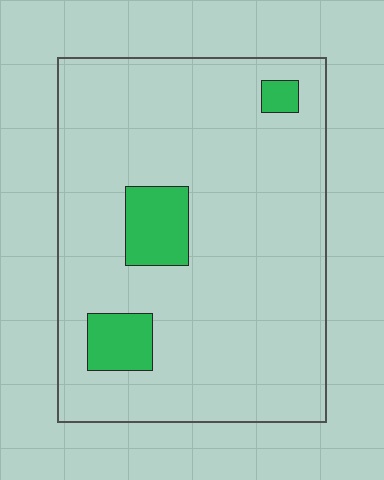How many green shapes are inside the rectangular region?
3.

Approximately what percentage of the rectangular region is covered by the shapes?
Approximately 10%.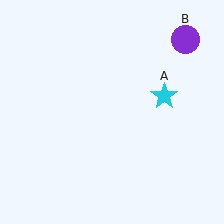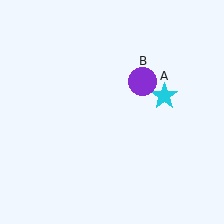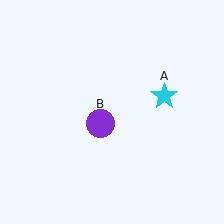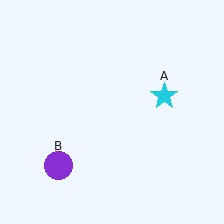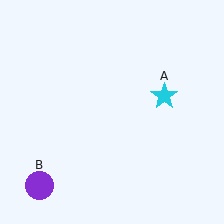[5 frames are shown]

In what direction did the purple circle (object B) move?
The purple circle (object B) moved down and to the left.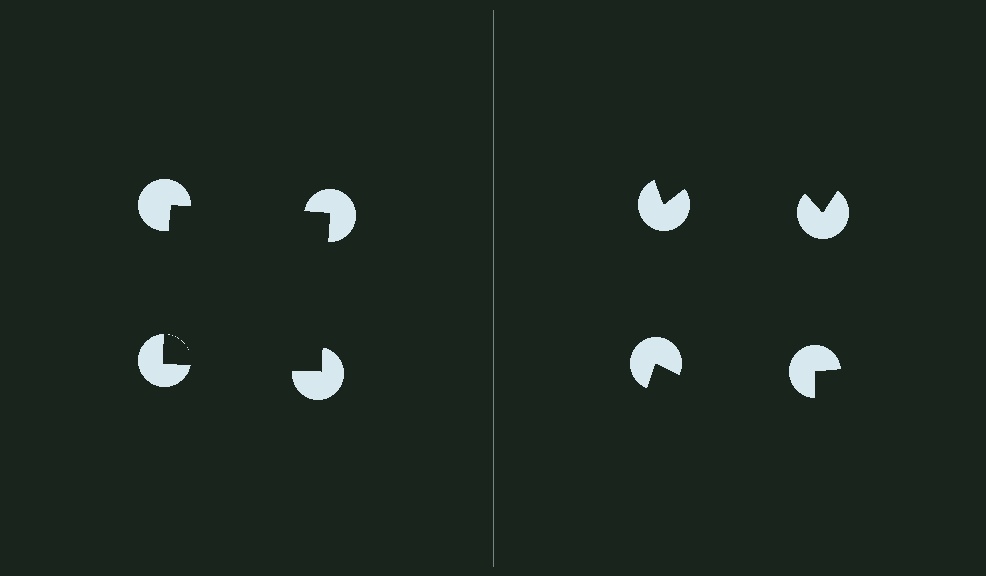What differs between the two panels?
The pac-man discs are positioned identically on both sides; only the wedge orientations differ. On the left they align to a square; on the right they are misaligned.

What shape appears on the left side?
An illusory square.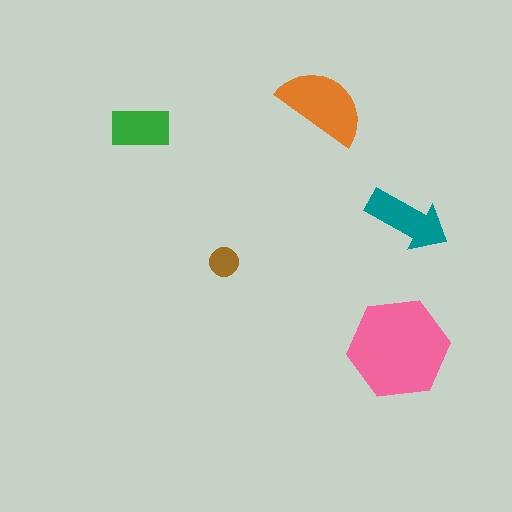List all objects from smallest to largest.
The brown circle, the green rectangle, the teal arrow, the orange semicircle, the pink hexagon.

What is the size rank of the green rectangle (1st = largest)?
4th.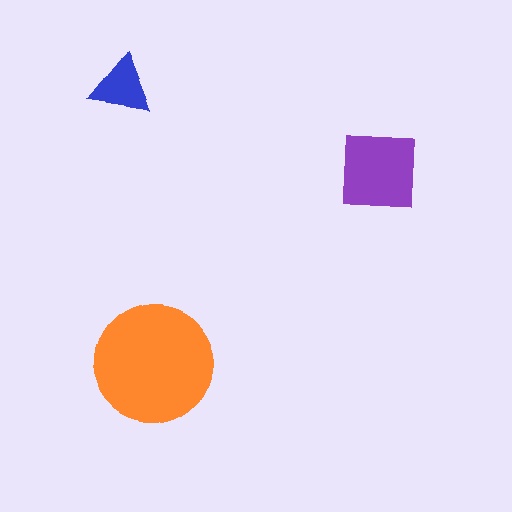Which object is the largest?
The orange circle.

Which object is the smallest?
The blue triangle.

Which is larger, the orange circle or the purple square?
The orange circle.